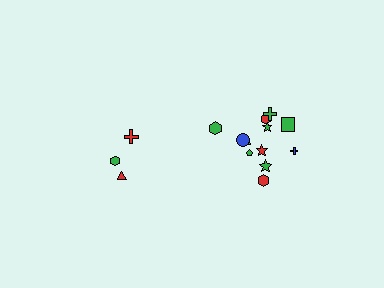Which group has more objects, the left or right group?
The right group.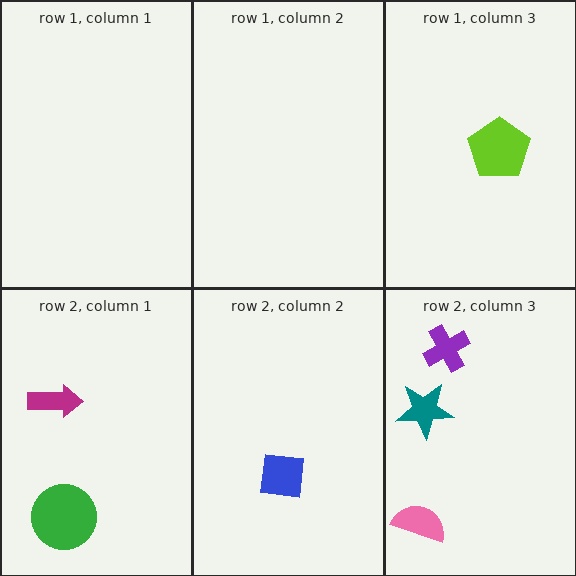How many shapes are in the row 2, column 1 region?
2.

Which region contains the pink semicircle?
The row 2, column 3 region.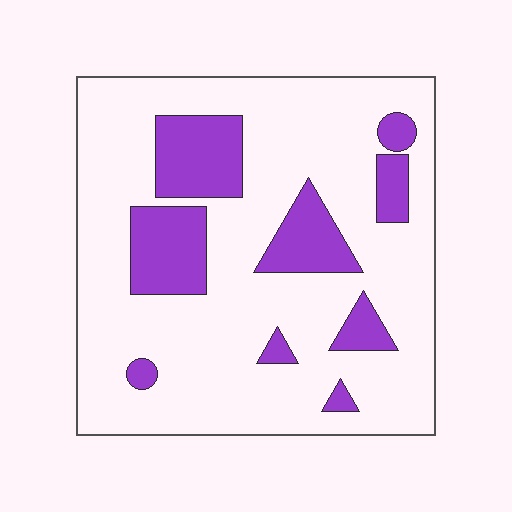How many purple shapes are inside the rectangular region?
9.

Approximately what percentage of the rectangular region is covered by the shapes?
Approximately 20%.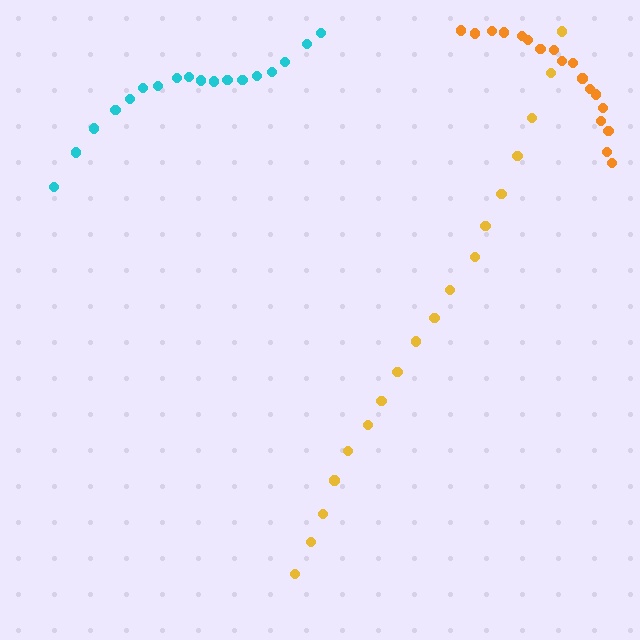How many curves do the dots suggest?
There are 3 distinct paths.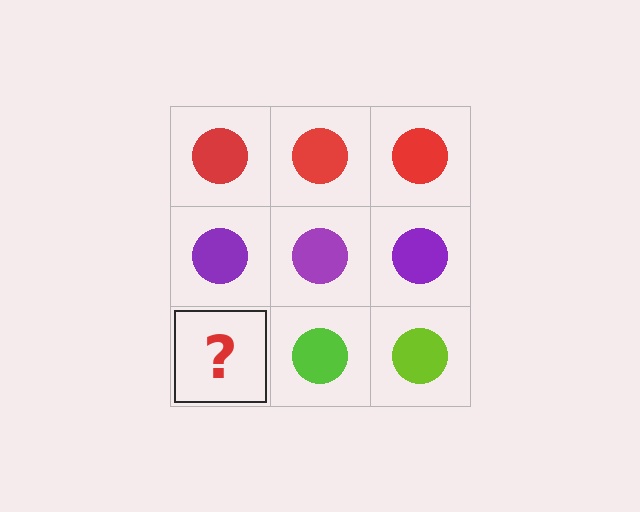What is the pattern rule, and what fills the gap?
The rule is that each row has a consistent color. The gap should be filled with a lime circle.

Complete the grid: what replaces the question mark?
The question mark should be replaced with a lime circle.